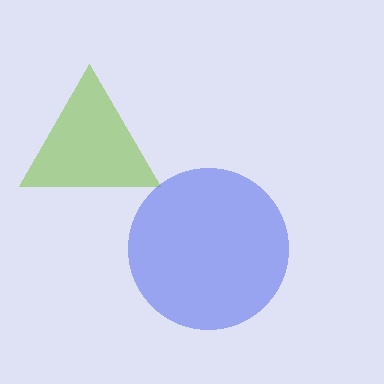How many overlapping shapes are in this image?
There are 2 overlapping shapes in the image.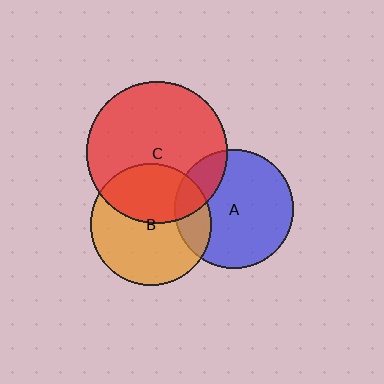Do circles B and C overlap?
Yes.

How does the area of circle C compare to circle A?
Approximately 1.4 times.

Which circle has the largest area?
Circle C (red).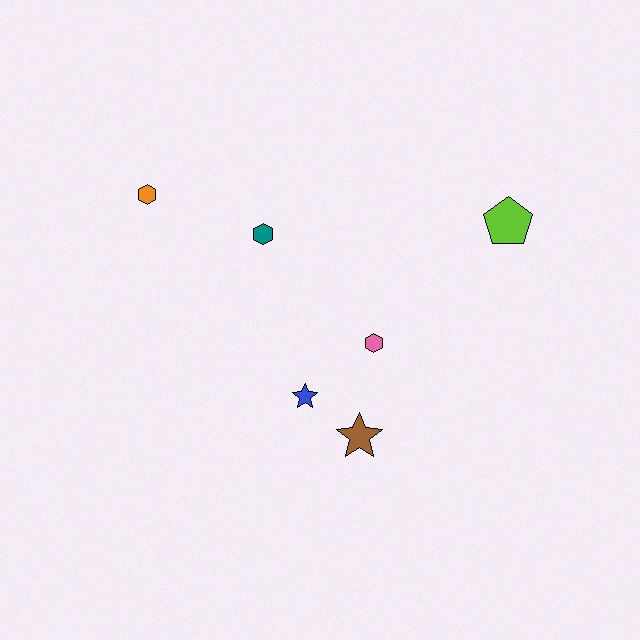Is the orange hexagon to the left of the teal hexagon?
Yes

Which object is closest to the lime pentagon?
The pink hexagon is closest to the lime pentagon.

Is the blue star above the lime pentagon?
No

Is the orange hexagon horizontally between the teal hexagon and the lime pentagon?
No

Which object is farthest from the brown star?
The orange hexagon is farthest from the brown star.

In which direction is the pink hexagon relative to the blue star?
The pink hexagon is to the right of the blue star.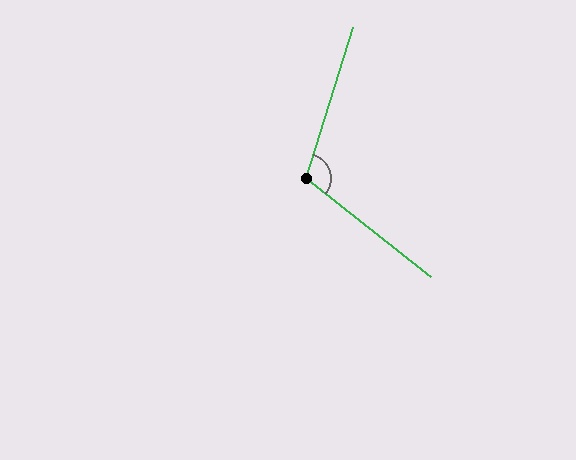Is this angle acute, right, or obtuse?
It is obtuse.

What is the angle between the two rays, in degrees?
Approximately 111 degrees.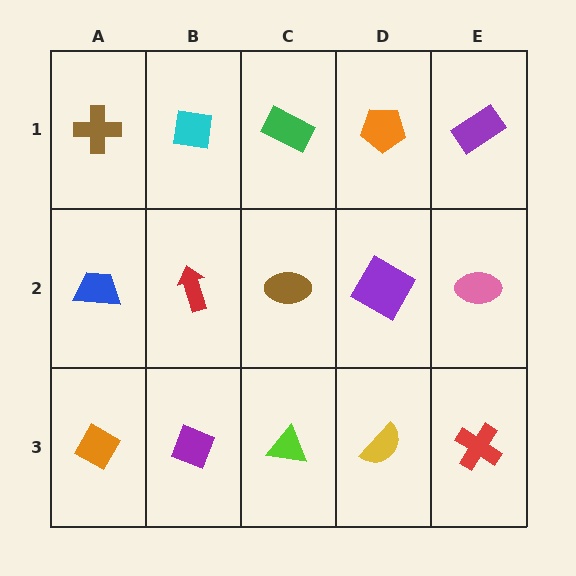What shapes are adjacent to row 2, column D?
An orange pentagon (row 1, column D), a yellow semicircle (row 3, column D), a brown ellipse (row 2, column C), a pink ellipse (row 2, column E).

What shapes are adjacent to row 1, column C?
A brown ellipse (row 2, column C), a cyan square (row 1, column B), an orange pentagon (row 1, column D).